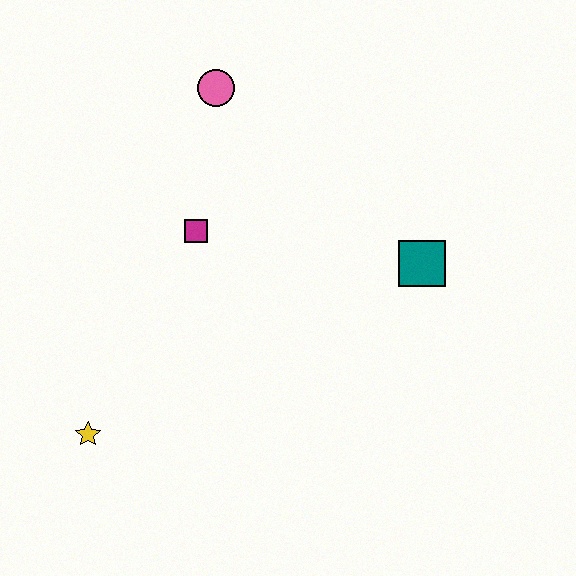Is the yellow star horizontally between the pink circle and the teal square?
No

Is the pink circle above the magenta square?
Yes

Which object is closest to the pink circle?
The magenta square is closest to the pink circle.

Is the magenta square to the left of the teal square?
Yes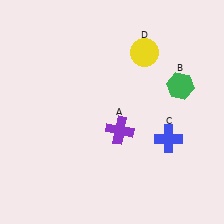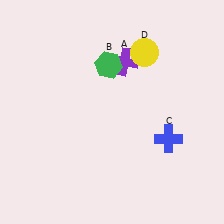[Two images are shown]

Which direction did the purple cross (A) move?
The purple cross (A) moved up.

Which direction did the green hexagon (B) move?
The green hexagon (B) moved left.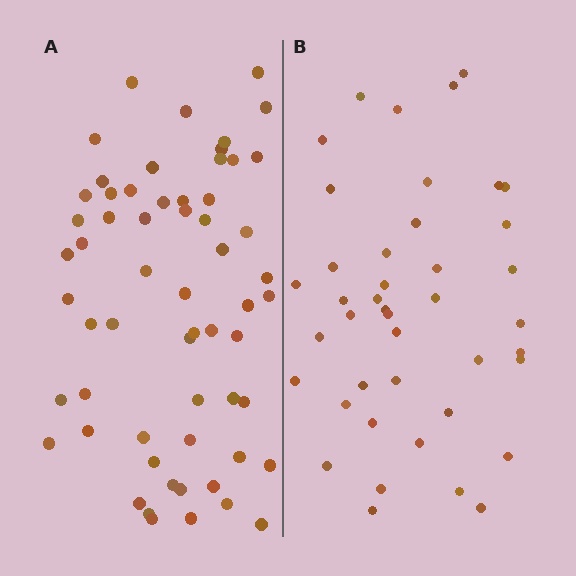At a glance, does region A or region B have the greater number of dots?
Region A (the left region) has more dots.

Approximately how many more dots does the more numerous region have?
Region A has approximately 20 more dots than region B.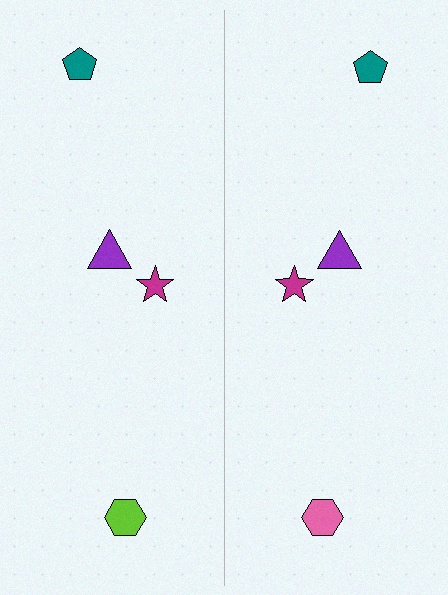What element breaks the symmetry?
The pink hexagon on the right side breaks the symmetry — its mirror counterpart is lime.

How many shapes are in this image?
There are 8 shapes in this image.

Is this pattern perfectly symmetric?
No, the pattern is not perfectly symmetric. The pink hexagon on the right side breaks the symmetry — its mirror counterpart is lime.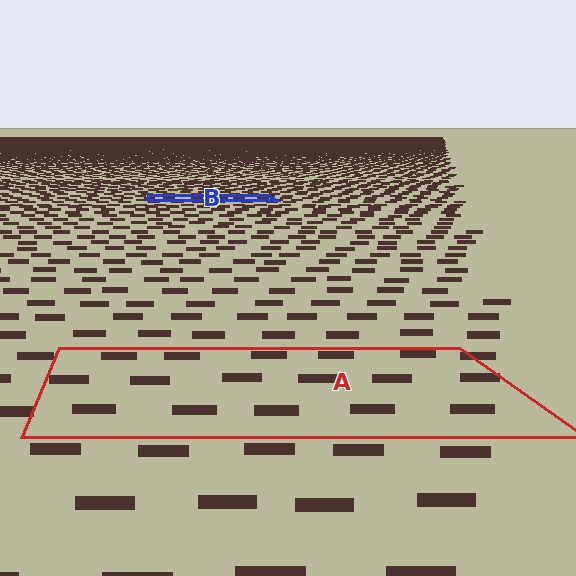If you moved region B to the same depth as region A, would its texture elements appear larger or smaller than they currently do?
They would appear larger. At a closer depth, the same texture elements are projected at a bigger on-screen size.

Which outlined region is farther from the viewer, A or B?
Region B is farther from the viewer — the texture elements inside it appear smaller and more densely packed.